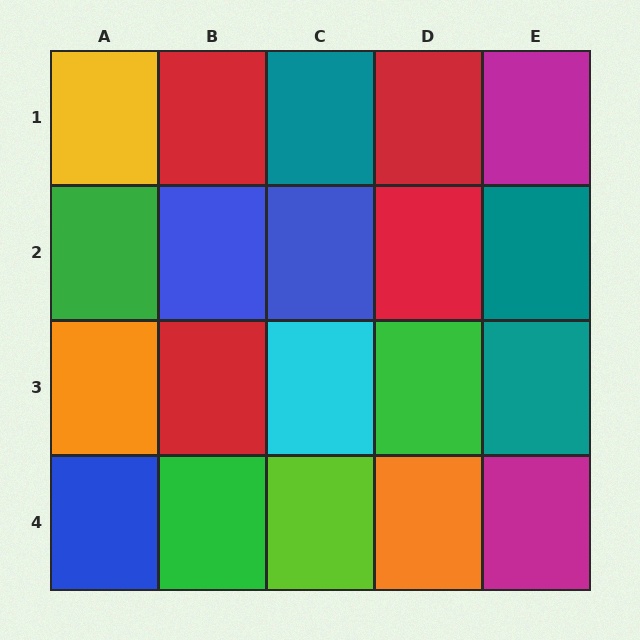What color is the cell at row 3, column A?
Orange.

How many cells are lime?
1 cell is lime.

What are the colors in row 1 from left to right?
Yellow, red, teal, red, magenta.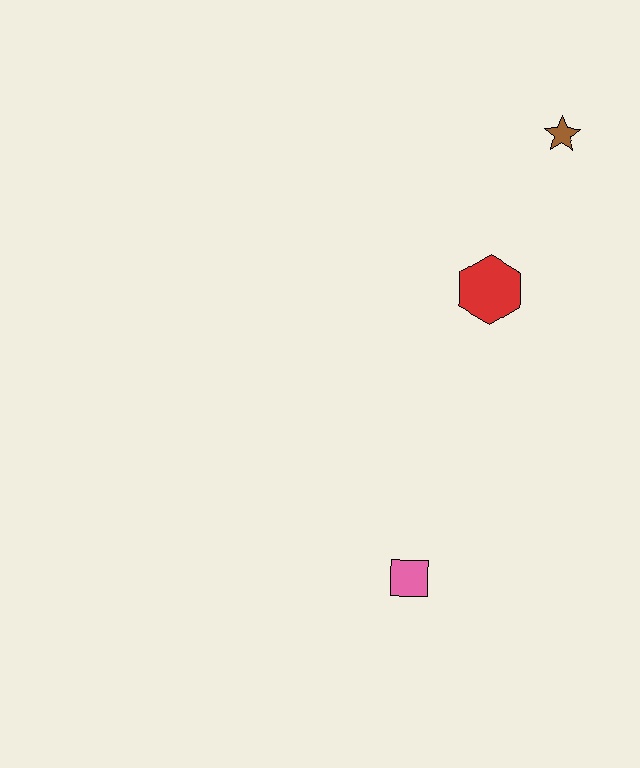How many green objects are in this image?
There are no green objects.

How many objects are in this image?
There are 3 objects.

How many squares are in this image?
There is 1 square.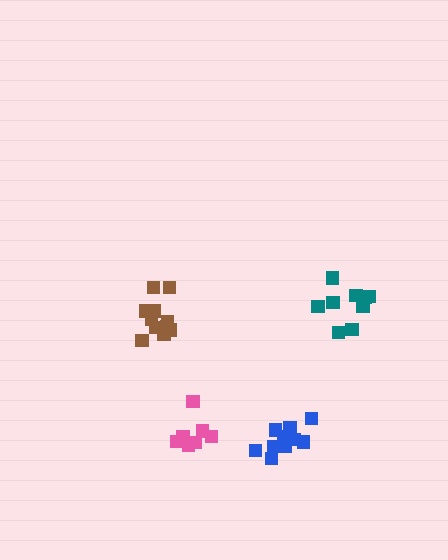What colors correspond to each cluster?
The clusters are colored: blue, brown, teal, pink.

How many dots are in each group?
Group 1: 10 dots, Group 2: 11 dots, Group 3: 9 dots, Group 4: 7 dots (37 total).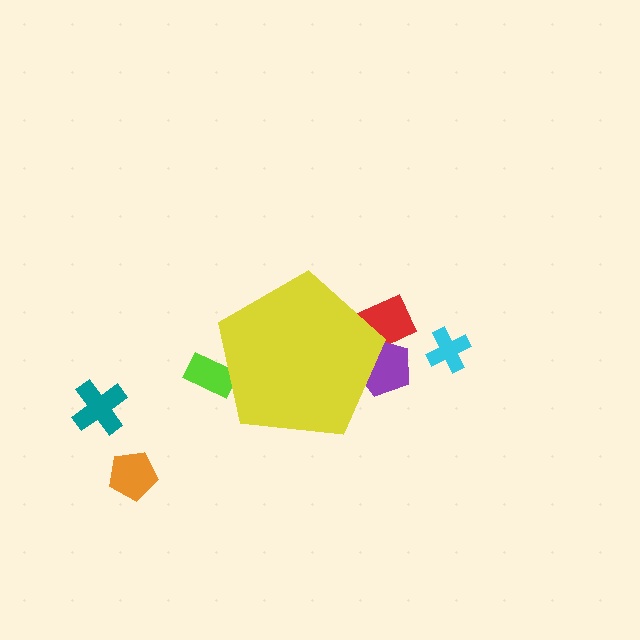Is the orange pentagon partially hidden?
No, the orange pentagon is fully visible.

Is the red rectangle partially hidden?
Yes, the red rectangle is partially hidden behind the yellow pentagon.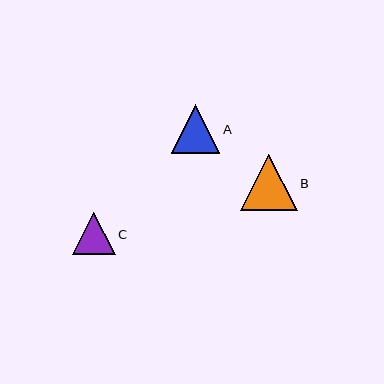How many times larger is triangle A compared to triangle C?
Triangle A is approximately 1.2 times the size of triangle C.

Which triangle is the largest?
Triangle B is the largest with a size of approximately 57 pixels.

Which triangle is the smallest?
Triangle C is the smallest with a size of approximately 42 pixels.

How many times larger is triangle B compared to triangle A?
Triangle B is approximately 1.2 times the size of triangle A.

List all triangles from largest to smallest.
From largest to smallest: B, A, C.